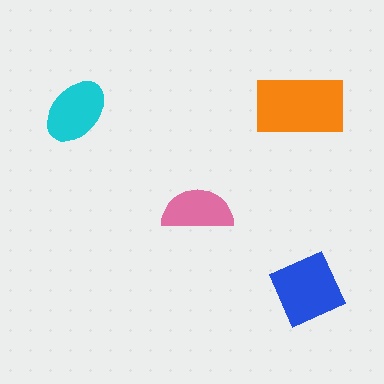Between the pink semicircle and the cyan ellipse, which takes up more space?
The cyan ellipse.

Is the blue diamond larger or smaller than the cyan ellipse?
Larger.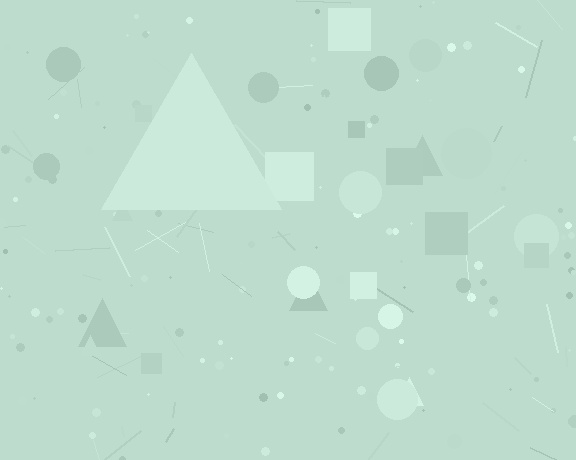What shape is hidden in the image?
A triangle is hidden in the image.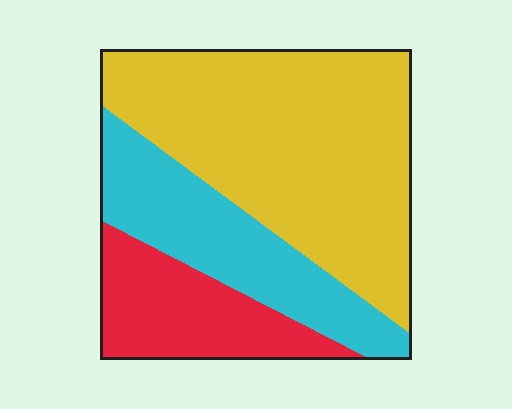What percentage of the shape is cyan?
Cyan takes up about one quarter (1/4) of the shape.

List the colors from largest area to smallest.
From largest to smallest: yellow, cyan, red.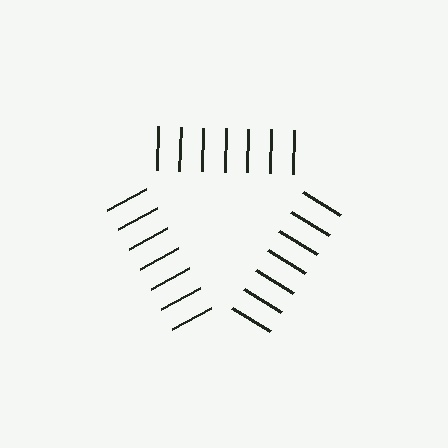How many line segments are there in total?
21 — 7 along each of the 3 edges.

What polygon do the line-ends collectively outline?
An illusory triangle — the line segments terminate on its edges but no continuous stroke is drawn.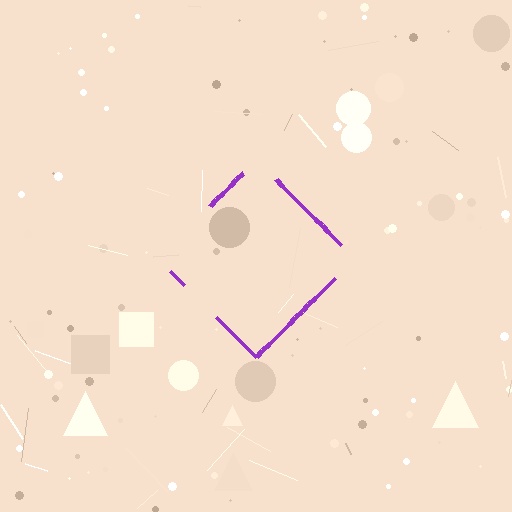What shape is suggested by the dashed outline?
The dashed outline suggests a diamond.